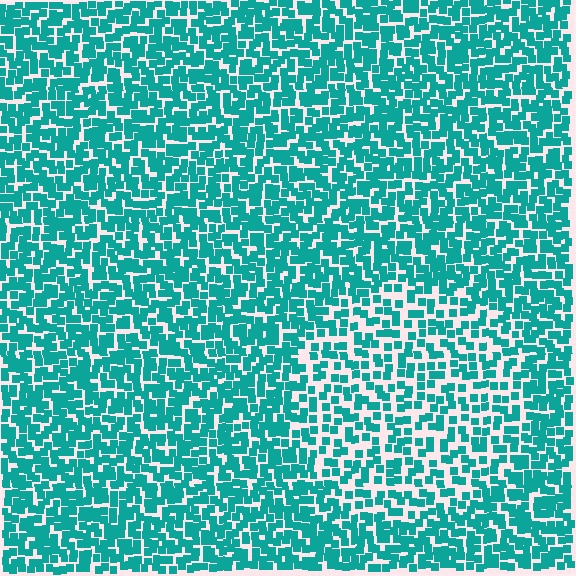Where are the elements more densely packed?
The elements are more densely packed outside the circle boundary.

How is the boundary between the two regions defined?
The boundary is defined by a change in element density (approximately 1.6x ratio). All elements are the same color, size, and shape.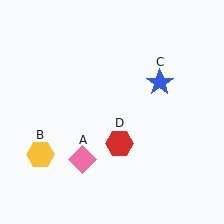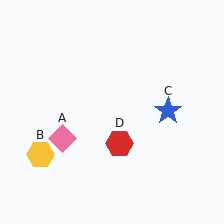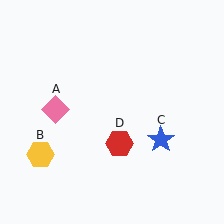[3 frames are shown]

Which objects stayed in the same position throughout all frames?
Yellow hexagon (object B) and red hexagon (object D) remained stationary.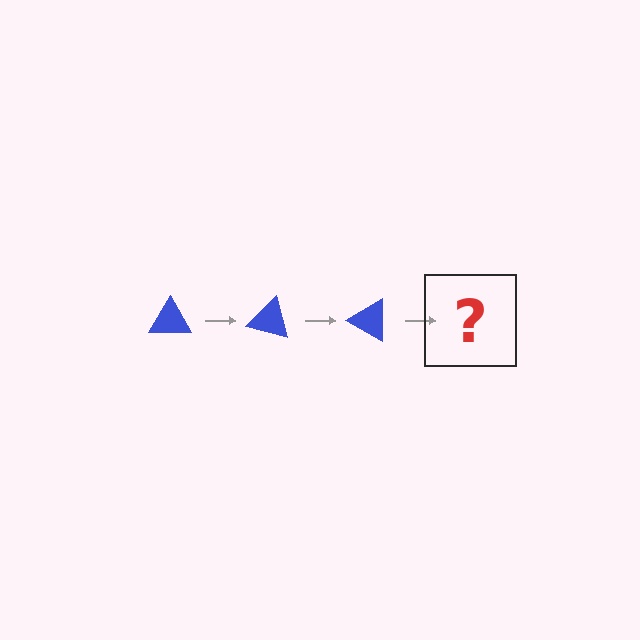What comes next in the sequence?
The next element should be a blue triangle rotated 45 degrees.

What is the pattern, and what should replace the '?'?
The pattern is that the triangle rotates 15 degrees each step. The '?' should be a blue triangle rotated 45 degrees.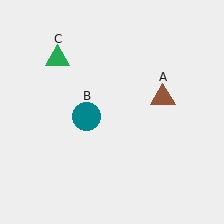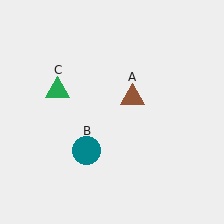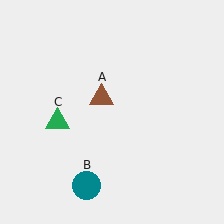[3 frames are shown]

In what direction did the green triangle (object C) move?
The green triangle (object C) moved down.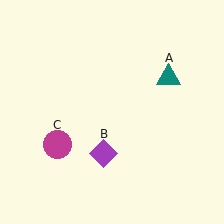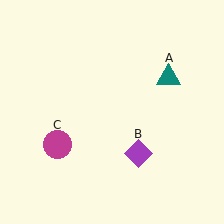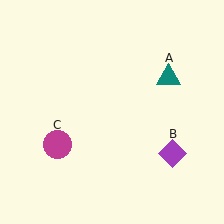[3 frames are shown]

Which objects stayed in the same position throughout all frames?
Teal triangle (object A) and magenta circle (object C) remained stationary.